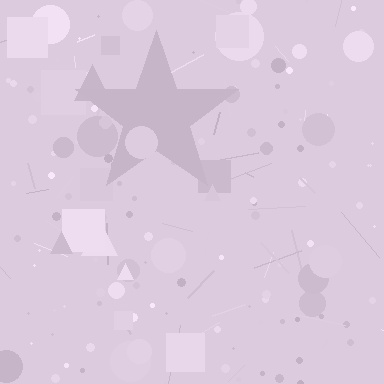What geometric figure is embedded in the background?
A star is embedded in the background.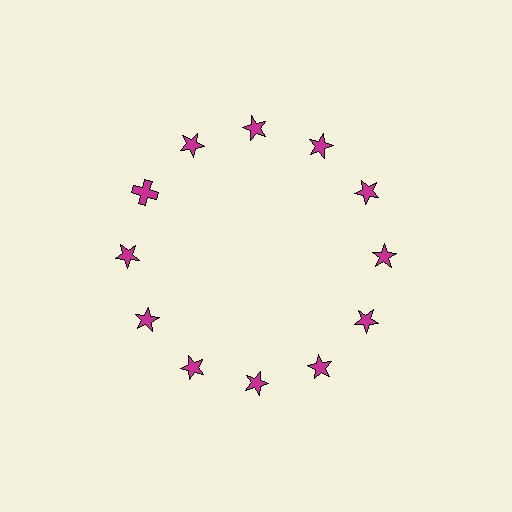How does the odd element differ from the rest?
It has a different shape: cross instead of star.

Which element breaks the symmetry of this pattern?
The magenta cross at roughly the 10 o'clock position breaks the symmetry. All other shapes are magenta stars.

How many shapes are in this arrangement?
There are 12 shapes arranged in a ring pattern.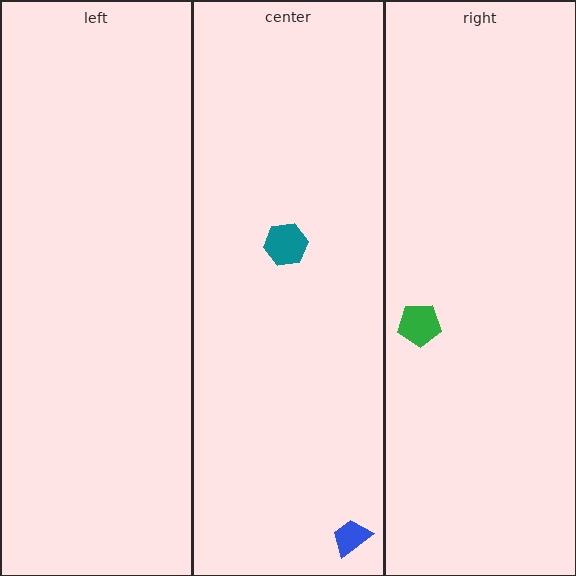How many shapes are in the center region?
2.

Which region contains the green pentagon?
The right region.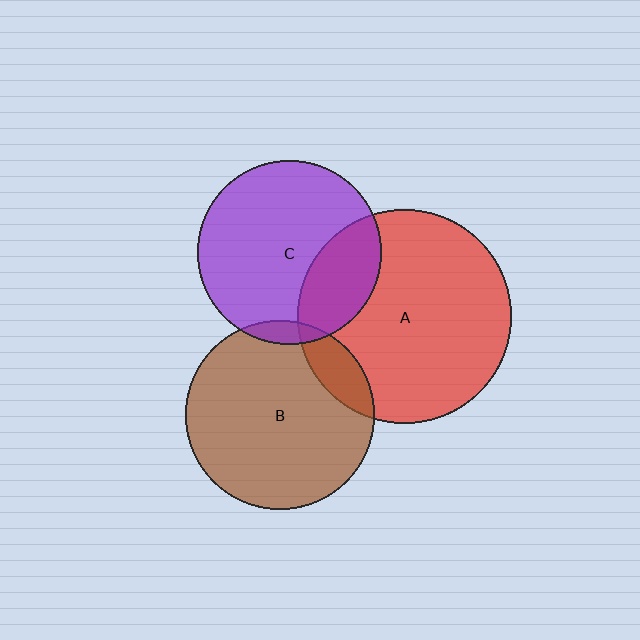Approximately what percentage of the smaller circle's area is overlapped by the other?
Approximately 15%.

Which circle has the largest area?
Circle A (red).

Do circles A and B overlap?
Yes.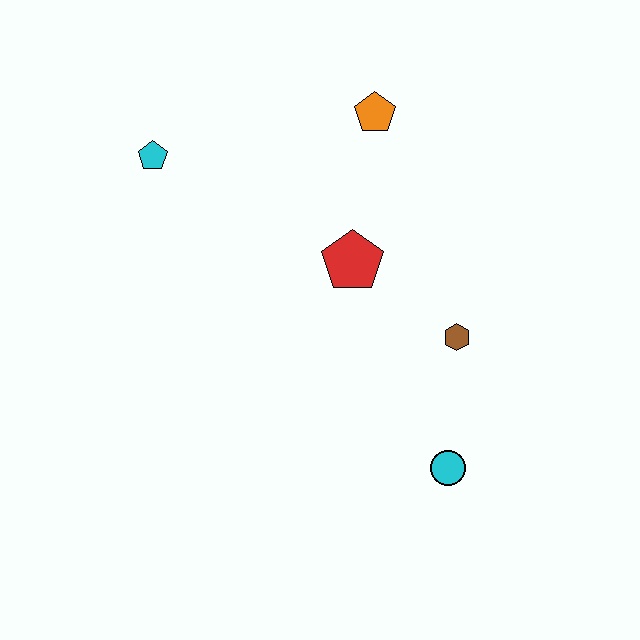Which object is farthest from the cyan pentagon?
The cyan circle is farthest from the cyan pentagon.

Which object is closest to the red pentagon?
The brown hexagon is closest to the red pentagon.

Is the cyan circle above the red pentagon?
No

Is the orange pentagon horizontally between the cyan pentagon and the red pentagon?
No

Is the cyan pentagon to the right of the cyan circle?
No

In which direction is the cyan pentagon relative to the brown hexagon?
The cyan pentagon is to the left of the brown hexagon.